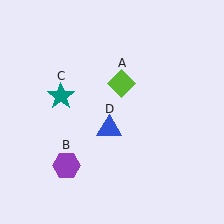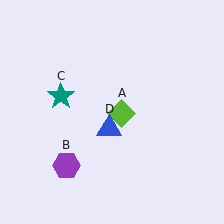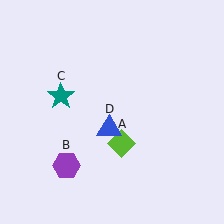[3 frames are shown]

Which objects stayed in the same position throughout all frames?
Purple hexagon (object B) and teal star (object C) and blue triangle (object D) remained stationary.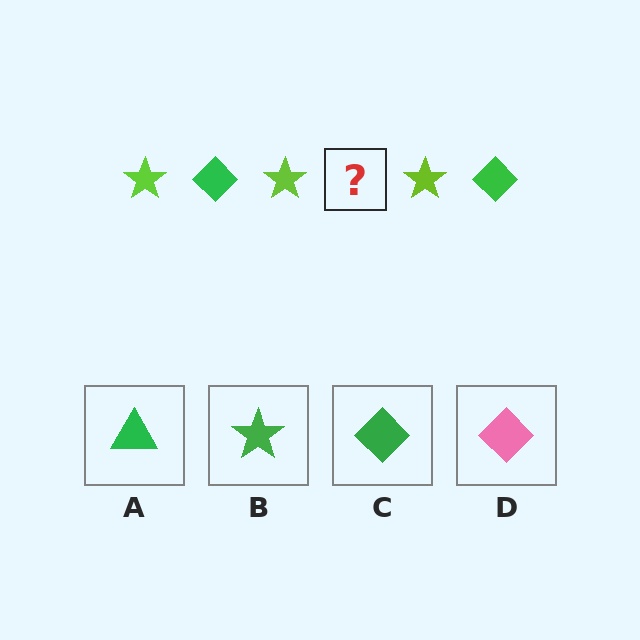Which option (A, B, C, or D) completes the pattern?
C.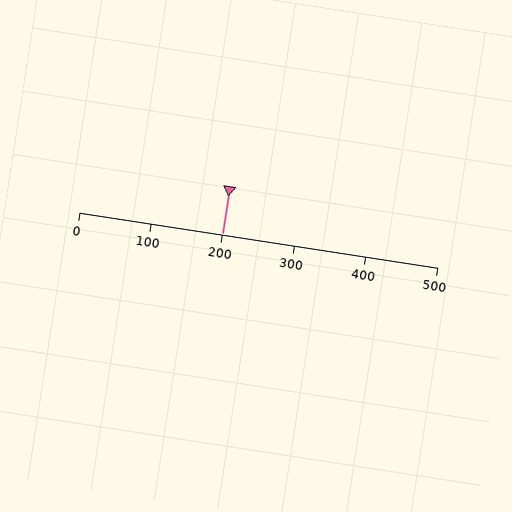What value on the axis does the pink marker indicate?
The marker indicates approximately 200.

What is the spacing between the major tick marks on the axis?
The major ticks are spaced 100 apart.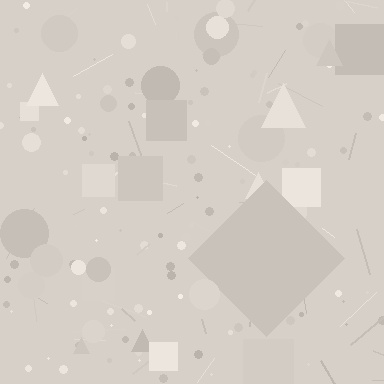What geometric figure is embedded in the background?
A diamond is embedded in the background.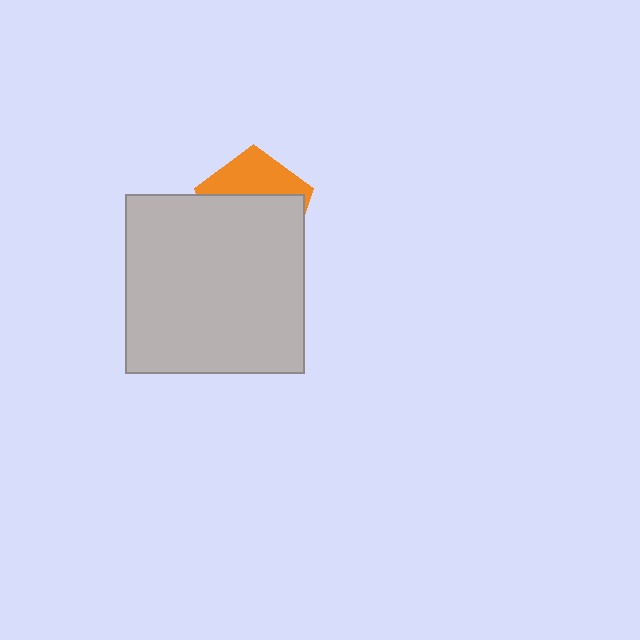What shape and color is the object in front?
The object in front is a light gray square.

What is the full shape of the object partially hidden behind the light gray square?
The partially hidden object is an orange pentagon.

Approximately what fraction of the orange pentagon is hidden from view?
Roughly 64% of the orange pentagon is hidden behind the light gray square.